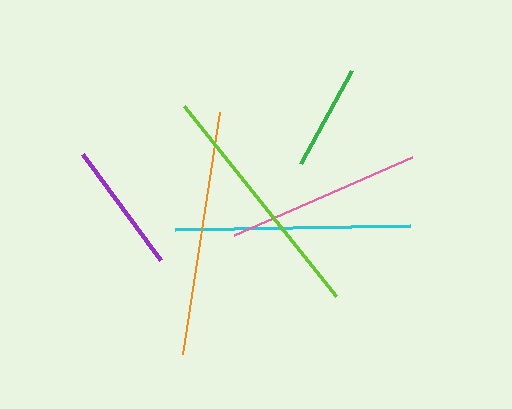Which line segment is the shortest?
The green line is the shortest at approximately 107 pixels.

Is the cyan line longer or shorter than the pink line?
The cyan line is longer than the pink line.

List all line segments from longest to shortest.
From longest to shortest: orange, lime, cyan, pink, purple, green.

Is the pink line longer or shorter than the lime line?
The lime line is longer than the pink line.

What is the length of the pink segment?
The pink segment is approximately 195 pixels long.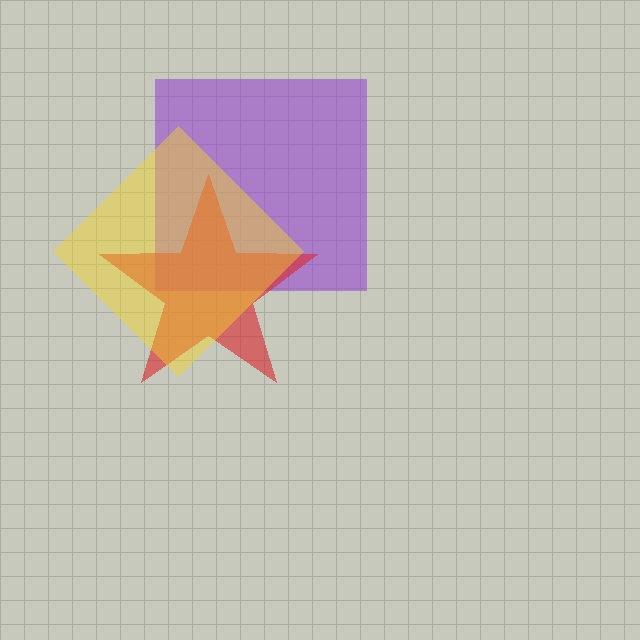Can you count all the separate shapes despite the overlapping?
Yes, there are 3 separate shapes.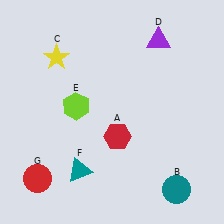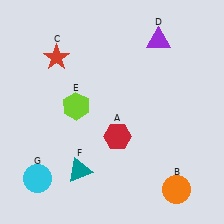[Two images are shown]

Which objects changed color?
B changed from teal to orange. C changed from yellow to red. G changed from red to cyan.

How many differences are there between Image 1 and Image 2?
There are 3 differences between the two images.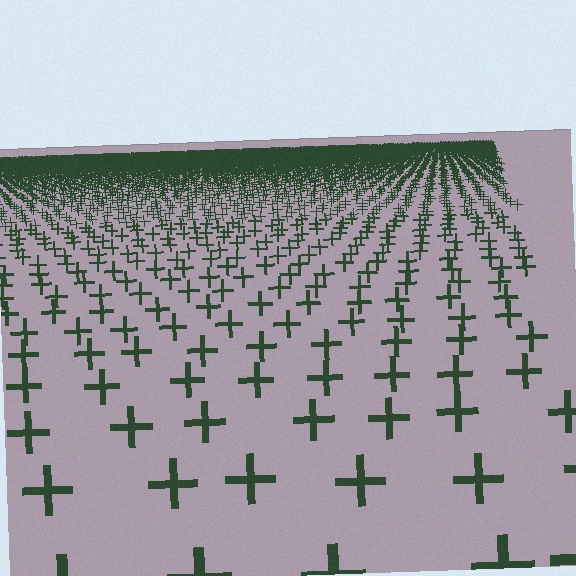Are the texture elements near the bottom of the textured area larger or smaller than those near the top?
Larger. Near the bottom, elements are closer to the viewer and appear at a bigger on-screen size.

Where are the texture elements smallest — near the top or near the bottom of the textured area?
Near the top.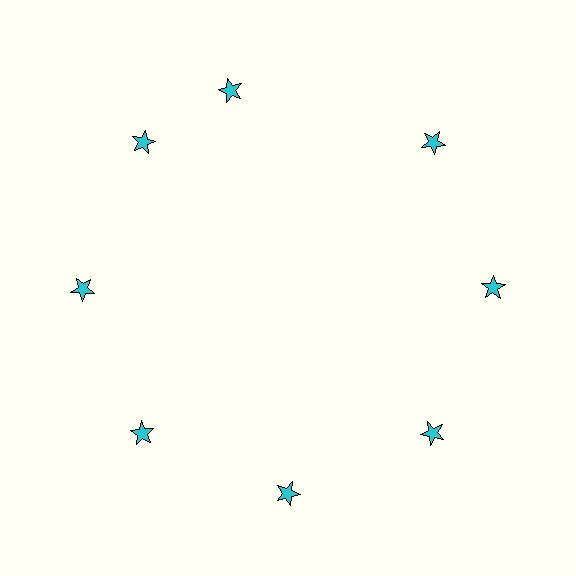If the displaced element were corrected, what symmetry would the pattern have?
It would have 8-fold rotational symmetry — the pattern would map onto itself every 45 degrees.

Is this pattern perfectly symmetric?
No. The 8 cyan stars are arranged in a ring, but one element near the 12 o'clock position is rotated out of alignment along the ring, breaking the 8-fold rotational symmetry.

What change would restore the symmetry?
The symmetry would be restored by rotating it back into even spacing with its neighbors so that all 8 stars sit at equal angles and equal distance from the center.